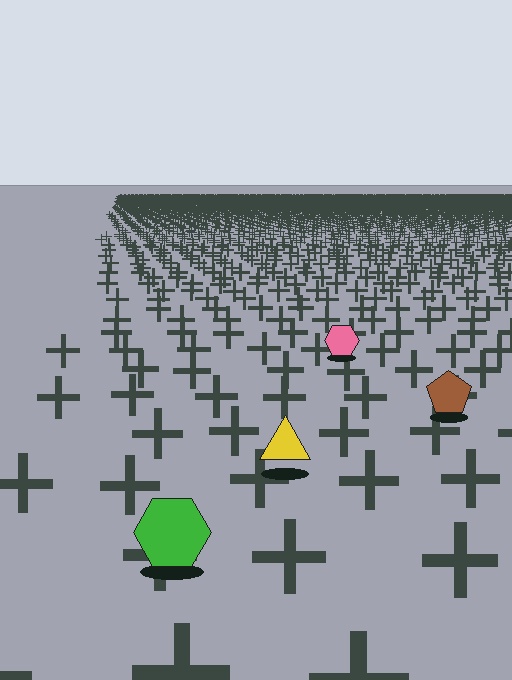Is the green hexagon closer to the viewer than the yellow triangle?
Yes. The green hexagon is closer — you can tell from the texture gradient: the ground texture is coarser near it.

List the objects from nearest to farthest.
From nearest to farthest: the green hexagon, the yellow triangle, the brown pentagon, the pink hexagon.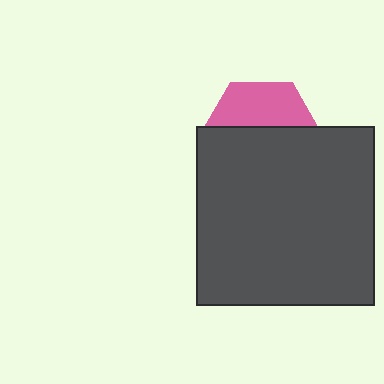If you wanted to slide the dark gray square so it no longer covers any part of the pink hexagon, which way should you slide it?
Slide it down — that is the most direct way to separate the two shapes.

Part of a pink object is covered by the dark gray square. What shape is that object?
It is a hexagon.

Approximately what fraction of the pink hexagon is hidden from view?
Roughly 62% of the pink hexagon is hidden behind the dark gray square.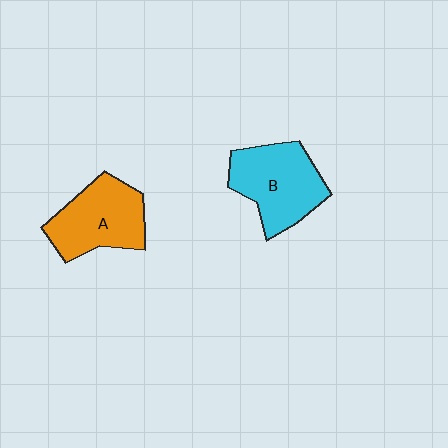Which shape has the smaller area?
Shape A (orange).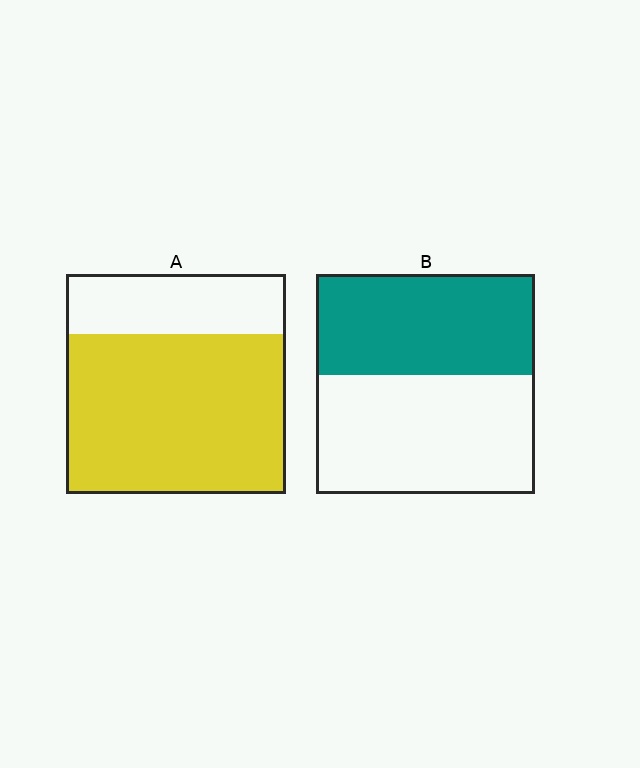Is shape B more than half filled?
No.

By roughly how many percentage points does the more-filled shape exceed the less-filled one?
By roughly 25 percentage points (A over B).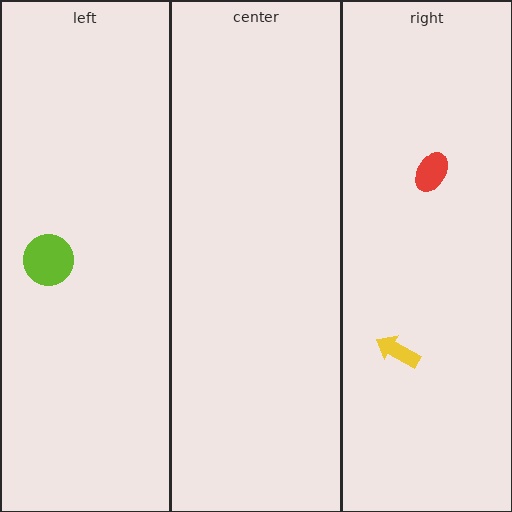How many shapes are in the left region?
1.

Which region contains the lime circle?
The left region.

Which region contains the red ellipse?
The right region.